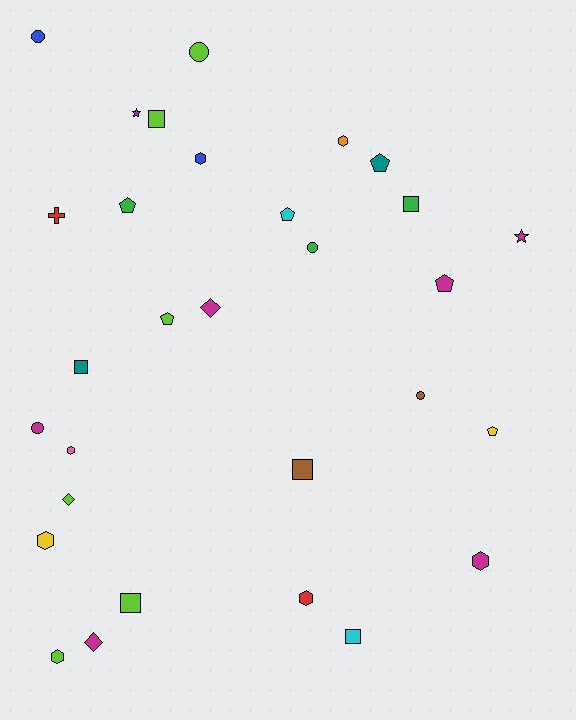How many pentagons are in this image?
There are 6 pentagons.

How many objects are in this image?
There are 30 objects.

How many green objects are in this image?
There are 3 green objects.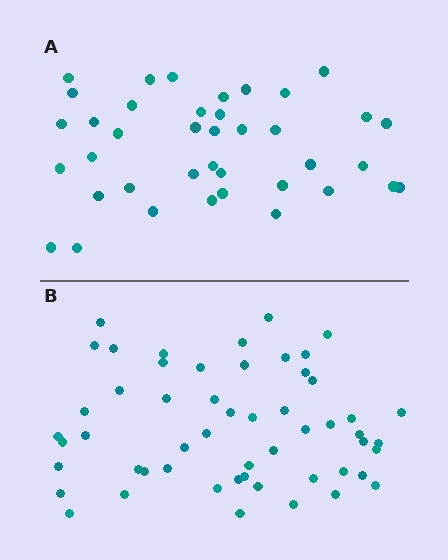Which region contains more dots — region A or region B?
Region B (the bottom region) has more dots.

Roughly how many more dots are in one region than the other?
Region B has approximately 15 more dots than region A.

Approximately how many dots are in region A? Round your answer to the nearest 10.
About 40 dots. (The exact count is 39, which rounds to 40.)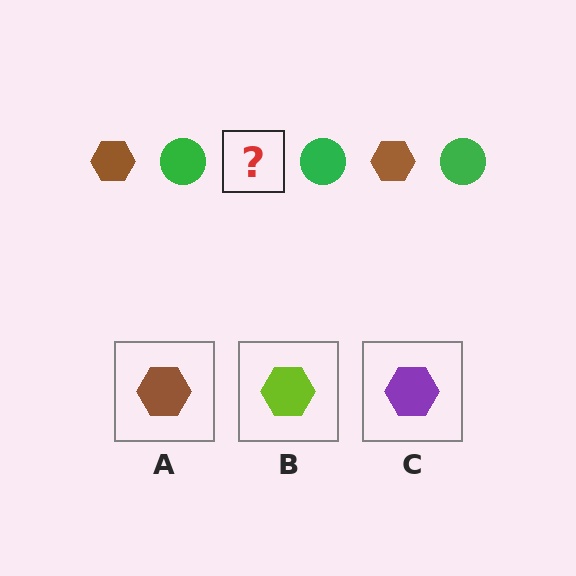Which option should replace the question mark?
Option A.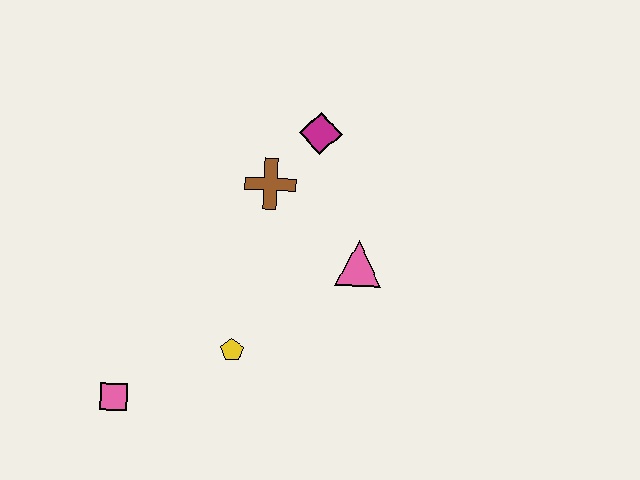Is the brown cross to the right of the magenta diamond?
No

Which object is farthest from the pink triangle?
The pink square is farthest from the pink triangle.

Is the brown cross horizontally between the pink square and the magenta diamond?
Yes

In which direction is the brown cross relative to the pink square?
The brown cross is above the pink square.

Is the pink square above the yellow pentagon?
No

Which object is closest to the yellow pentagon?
The pink square is closest to the yellow pentagon.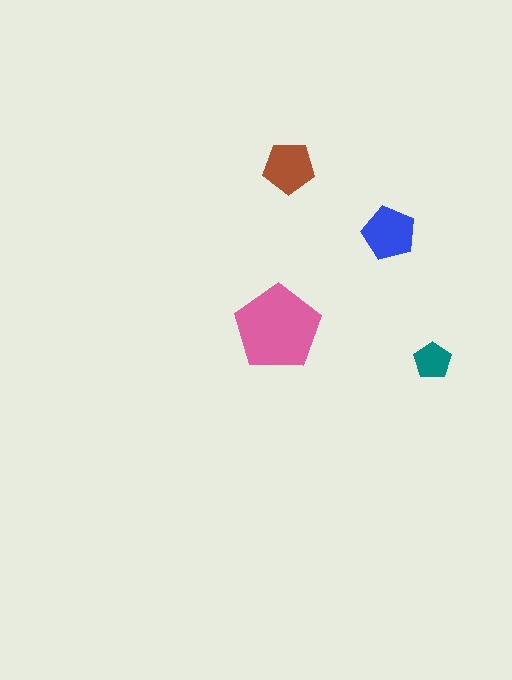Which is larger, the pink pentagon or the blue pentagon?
The pink one.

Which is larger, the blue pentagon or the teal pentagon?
The blue one.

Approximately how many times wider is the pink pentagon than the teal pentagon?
About 2.5 times wider.